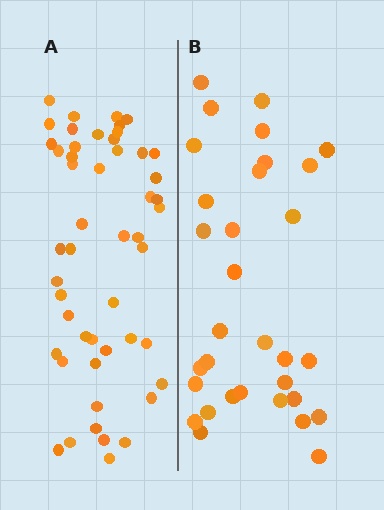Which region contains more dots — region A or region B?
Region A (the left region) has more dots.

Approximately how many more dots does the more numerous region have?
Region A has approximately 20 more dots than region B.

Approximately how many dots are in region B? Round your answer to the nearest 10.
About 30 dots. (The exact count is 32, which rounds to 30.)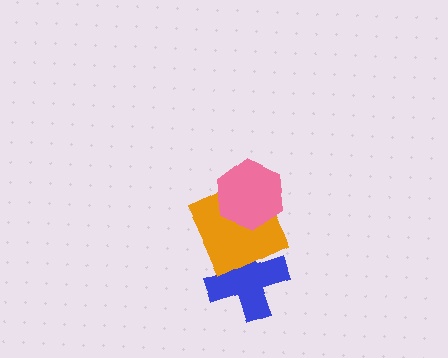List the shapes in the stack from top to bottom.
From top to bottom: the pink hexagon, the orange square, the blue cross.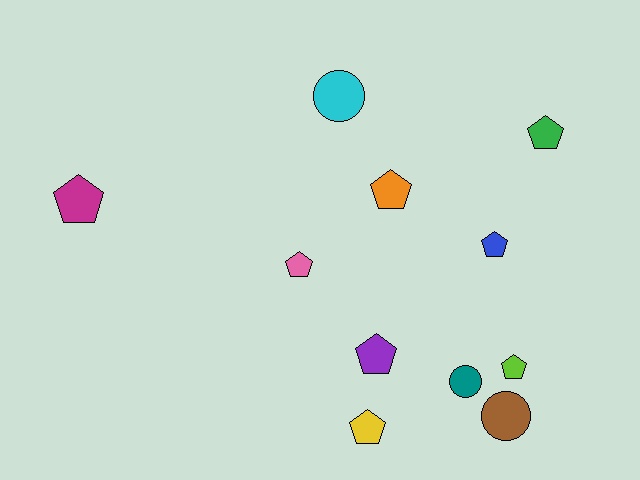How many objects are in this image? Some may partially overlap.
There are 11 objects.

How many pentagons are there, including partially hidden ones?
There are 8 pentagons.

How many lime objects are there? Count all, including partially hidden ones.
There is 1 lime object.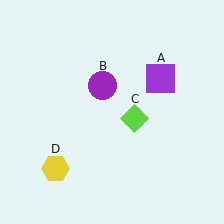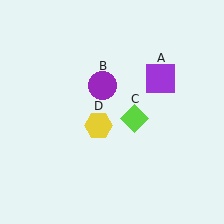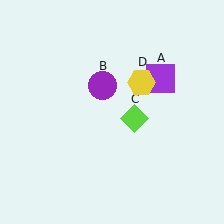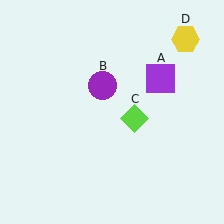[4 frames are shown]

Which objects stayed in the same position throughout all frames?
Purple square (object A) and purple circle (object B) and lime diamond (object C) remained stationary.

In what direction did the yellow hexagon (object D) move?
The yellow hexagon (object D) moved up and to the right.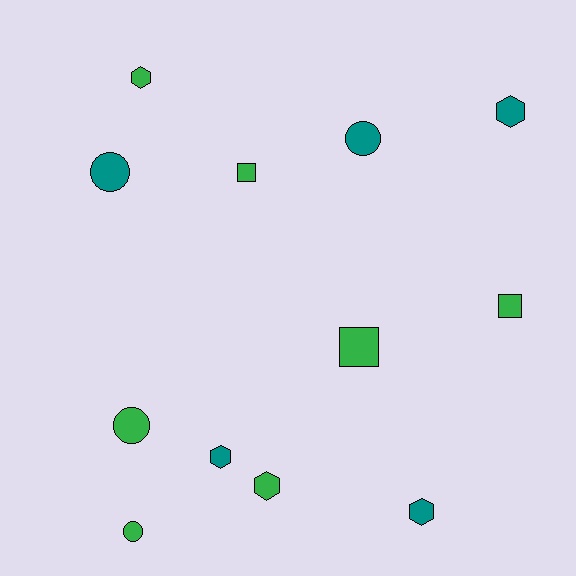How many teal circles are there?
There are 2 teal circles.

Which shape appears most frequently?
Hexagon, with 5 objects.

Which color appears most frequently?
Green, with 7 objects.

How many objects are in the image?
There are 12 objects.